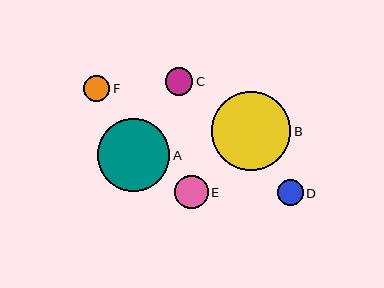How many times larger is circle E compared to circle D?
Circle E is approximately 1.3 times the size of circle D.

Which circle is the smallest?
Circle D is the smallest with a size of approximately 26 pixels.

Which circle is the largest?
Circle B is the largest with a size of approximately 79 pixels.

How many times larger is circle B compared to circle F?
Circle B is approximately 3.1 times the size of circle F.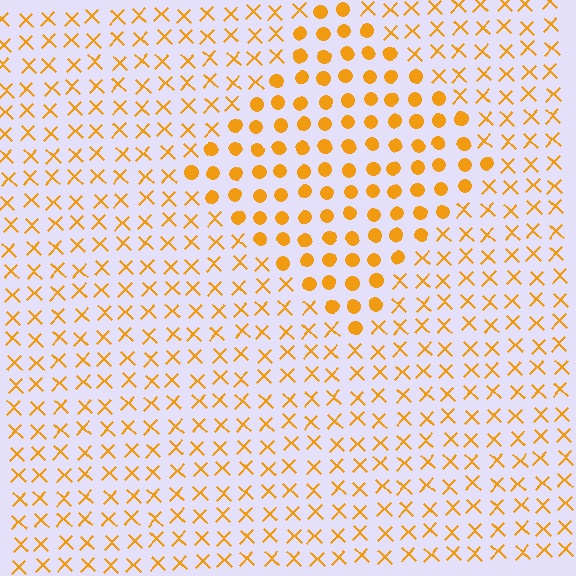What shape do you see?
I see a diamond.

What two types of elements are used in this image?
The image uses circles inside the diamond region and X marks outside it.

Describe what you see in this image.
The image is filled with small orange elements arranged in a uniform grid. A diamond-shaped region contains circles, while the surrounding area contains X marks. The boundary is defined purely by the change in element shape.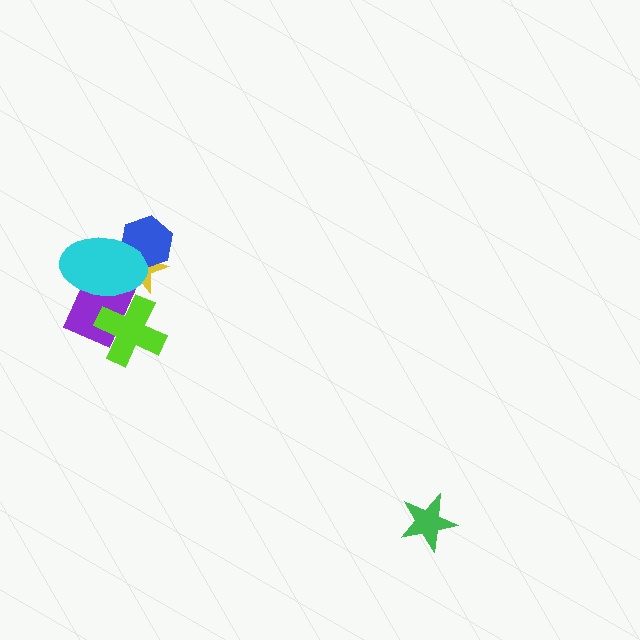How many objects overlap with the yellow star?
3 objects overlap with the yellow star.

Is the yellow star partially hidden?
Yes, it is partially covered by another shape.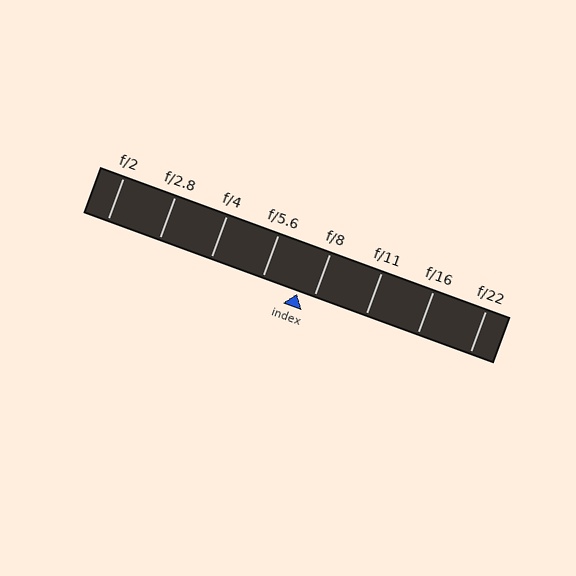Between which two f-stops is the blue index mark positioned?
The index mark is between f/5.6 and f/8.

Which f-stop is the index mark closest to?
The index mark is closest to f/8.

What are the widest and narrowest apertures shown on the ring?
The widest aperture shown is f/2 and the narrowest is f/22.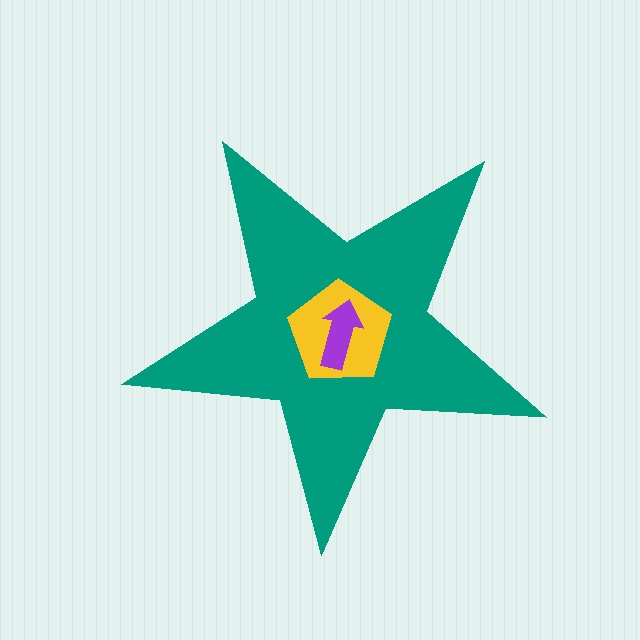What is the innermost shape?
The purple arrow.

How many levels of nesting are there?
3.